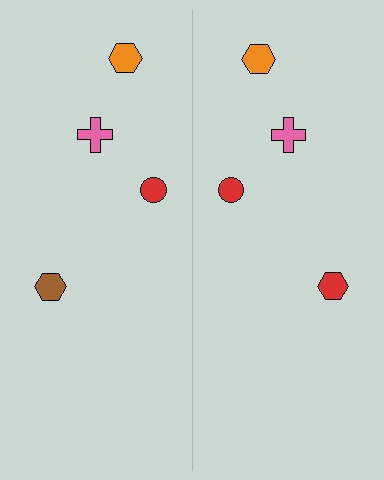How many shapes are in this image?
There are 8 shapes in this image.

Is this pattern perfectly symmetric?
No, the pattern is not perfectly symmetric. The red hexagon on the right side breaks the symmetry — its mirror counterpart is brown.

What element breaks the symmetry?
The red hexagon on the right side breaks the symmetry — its mirror counterpart is brown.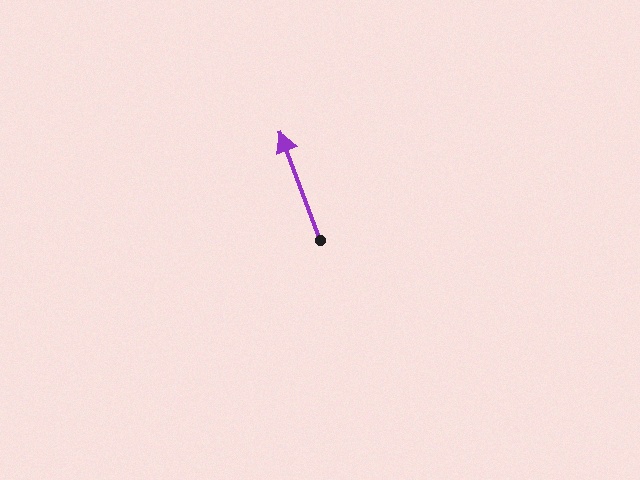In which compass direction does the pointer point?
North.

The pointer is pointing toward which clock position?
Roughly 11 o'clock.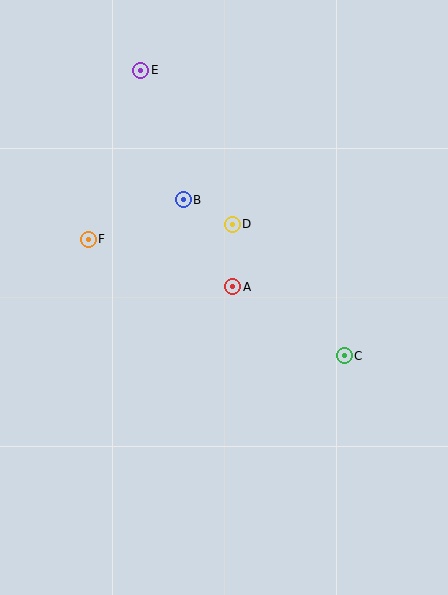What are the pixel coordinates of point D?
Point D is at (232, 224).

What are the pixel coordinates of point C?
Point C is at (344, 356).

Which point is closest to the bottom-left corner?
Point F is closest to the bottom-left corner.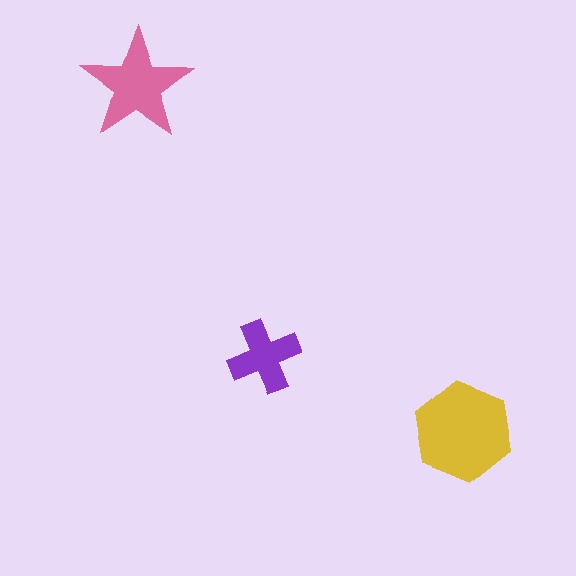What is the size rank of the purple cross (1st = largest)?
3rd.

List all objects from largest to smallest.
The yellow hexagon, the pink star, the purple cross.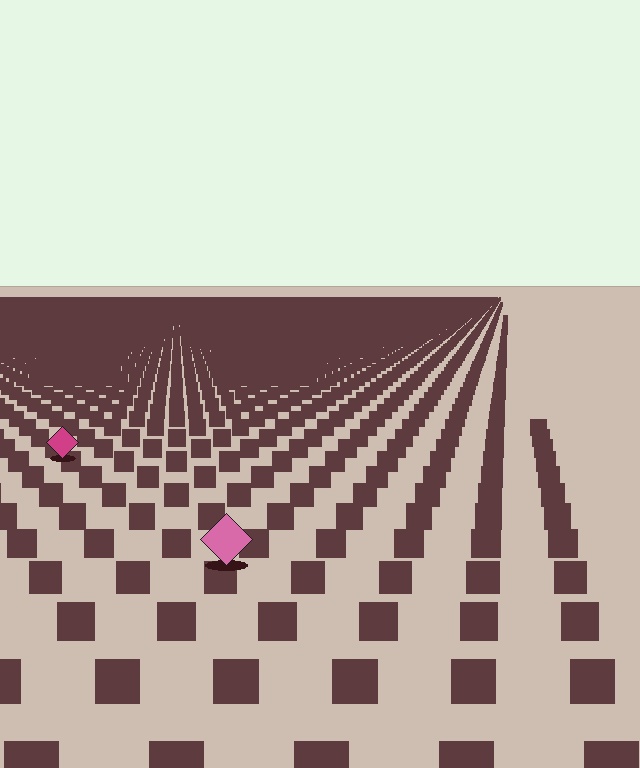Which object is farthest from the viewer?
The magenta diamond is farthest from the viewer. It appears smaller and the ground texture around it is denser.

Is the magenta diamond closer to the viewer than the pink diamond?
No. The pink diamond is closer — you can tell from the texture gradient: the ground texture is coarser near it.